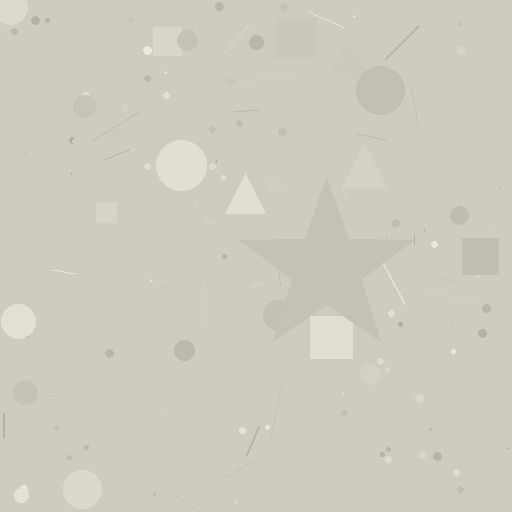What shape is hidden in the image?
A star is hidden in the image.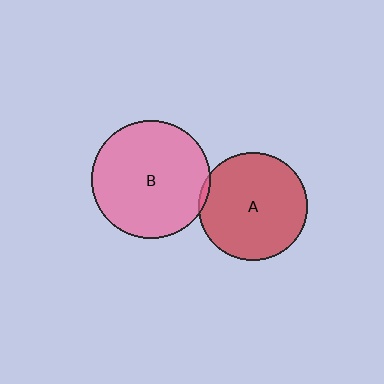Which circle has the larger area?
Circle B (pink).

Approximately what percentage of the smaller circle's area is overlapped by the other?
Approximately 5%.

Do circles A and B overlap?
Yes.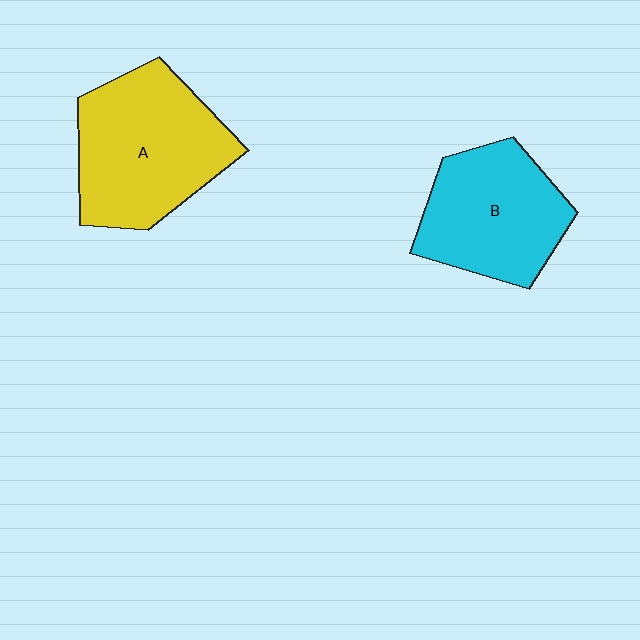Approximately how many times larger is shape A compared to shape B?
Approximately 1.2 times.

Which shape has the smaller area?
Shape B (cyan).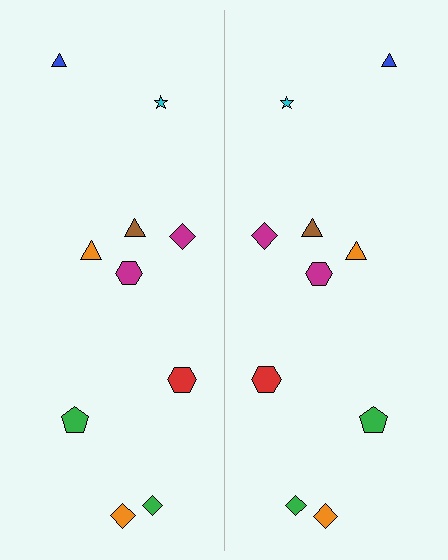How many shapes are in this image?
There are 20 shapes in this image.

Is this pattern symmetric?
Yes, this pattern has bilateral (reflection) symmetry.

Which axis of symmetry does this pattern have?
The pattern has a vertical axis of symmetry running through the center of the image.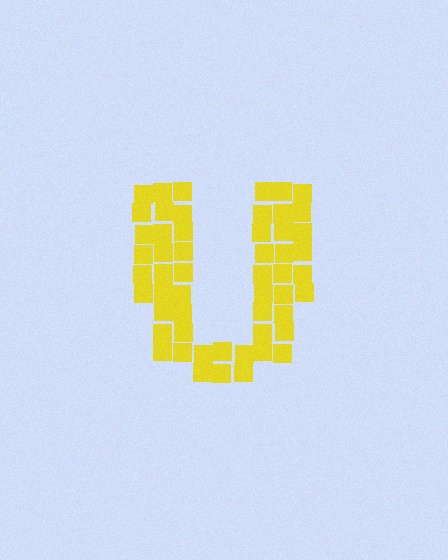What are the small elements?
The small elements are squares.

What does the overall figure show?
The overall figure shows the letter U.